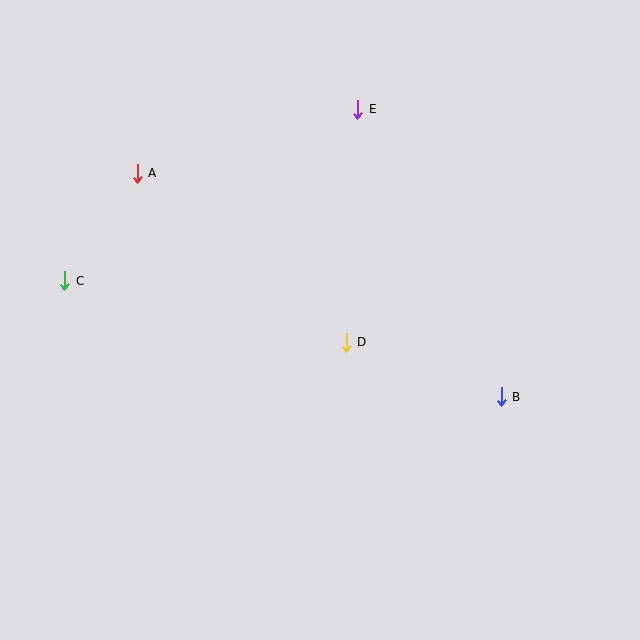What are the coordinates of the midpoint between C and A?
The midpoint between C and A is at (101, 227).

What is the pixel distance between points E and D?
The distance between E and D is 233 pixels.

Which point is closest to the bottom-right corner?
Point B is closest to the bottom-right corner.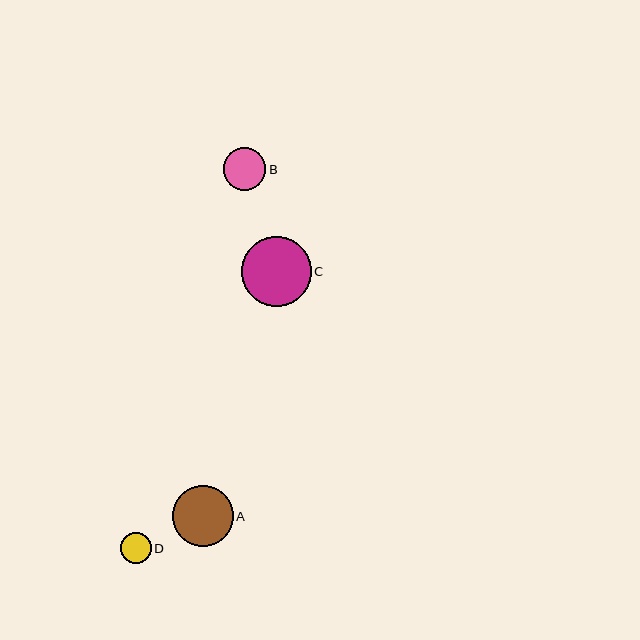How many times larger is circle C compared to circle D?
Circle C is approximately 2.3 times the size of circle D.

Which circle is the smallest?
Circle D is the smallest with a size of approximately 31 pixels.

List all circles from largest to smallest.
From largest to smallest: C, A, B, D.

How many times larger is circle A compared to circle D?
Circle A is approximately 2.0 times the size of circle D.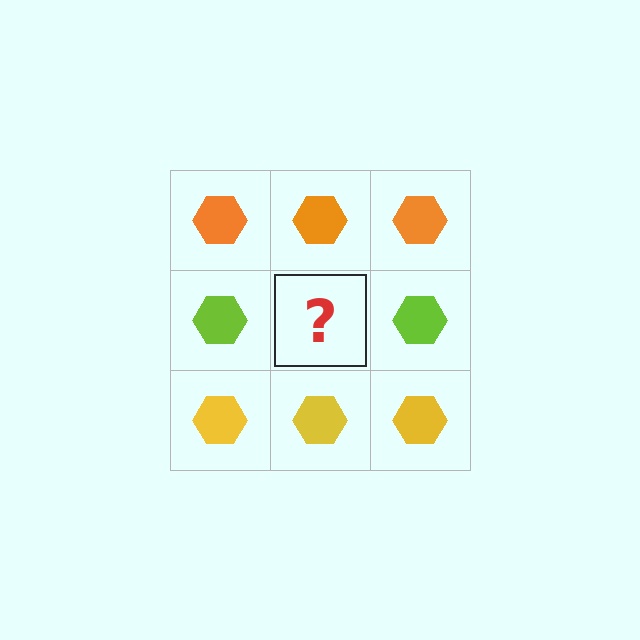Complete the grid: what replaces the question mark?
The question mark should be replaced with a lime hexagon.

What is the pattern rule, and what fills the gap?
The rule is that each row has a consistent color. The gap should be filled with a lime hexagon.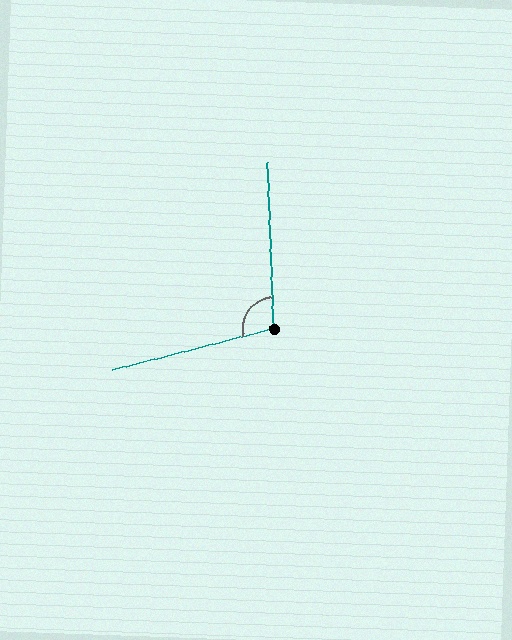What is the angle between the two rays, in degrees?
Approximately 103 degrees.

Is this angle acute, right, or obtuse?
It is obtuse.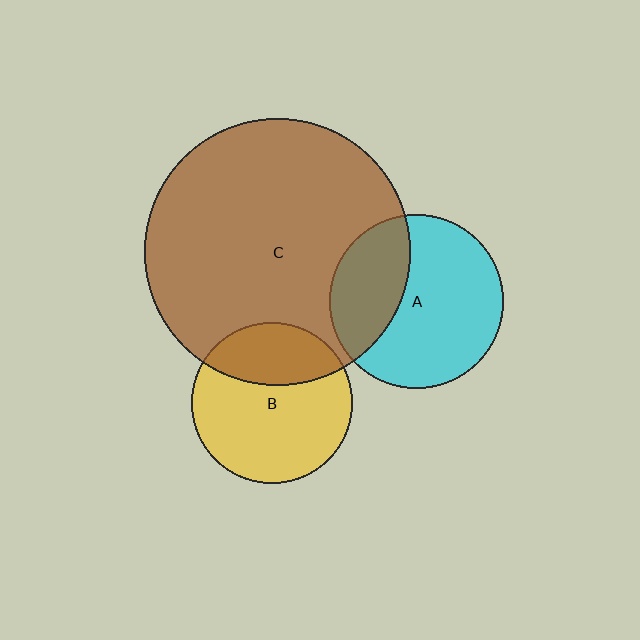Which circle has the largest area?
Circle C (brown).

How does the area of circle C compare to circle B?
Approximately 2.8 times.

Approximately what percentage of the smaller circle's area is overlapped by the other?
Approximately 30%.